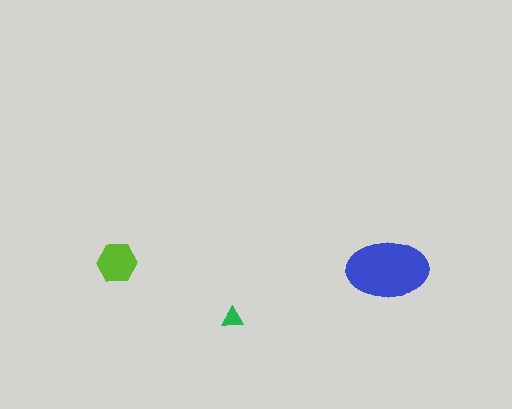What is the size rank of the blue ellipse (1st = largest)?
1st.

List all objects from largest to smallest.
The blue ellipse, the lime hexagon, the green triangle.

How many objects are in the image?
There are 3 objects in the image.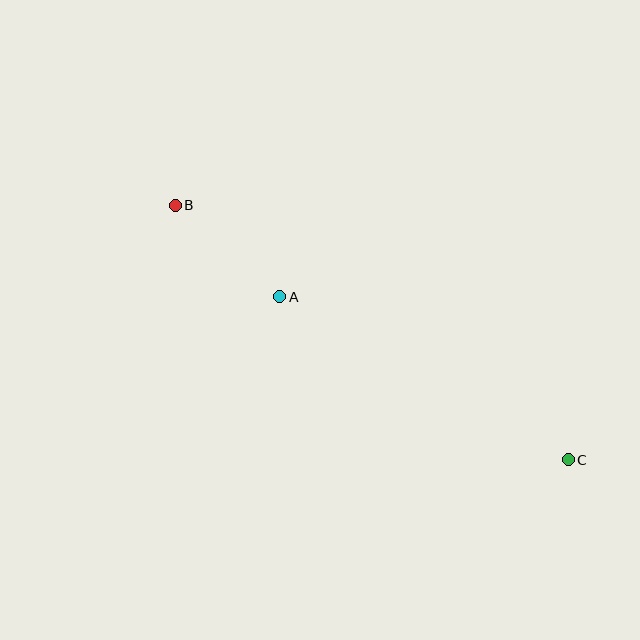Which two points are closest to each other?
Points A and B are closest to each other.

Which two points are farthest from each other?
Points B and C are farthest from each other.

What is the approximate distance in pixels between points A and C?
The distance between A and C is approximately 331 pixels.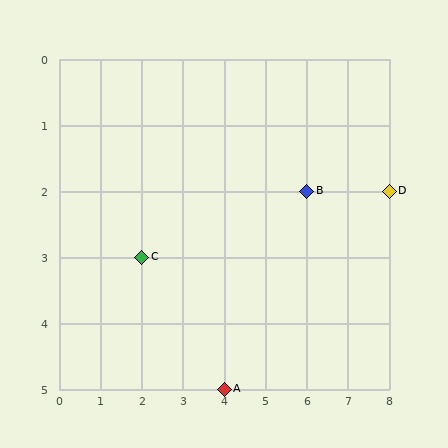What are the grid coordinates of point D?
Point D is at grid coordinates (8, 2).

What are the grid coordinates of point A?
Point A is at grid coordinates (4, 5).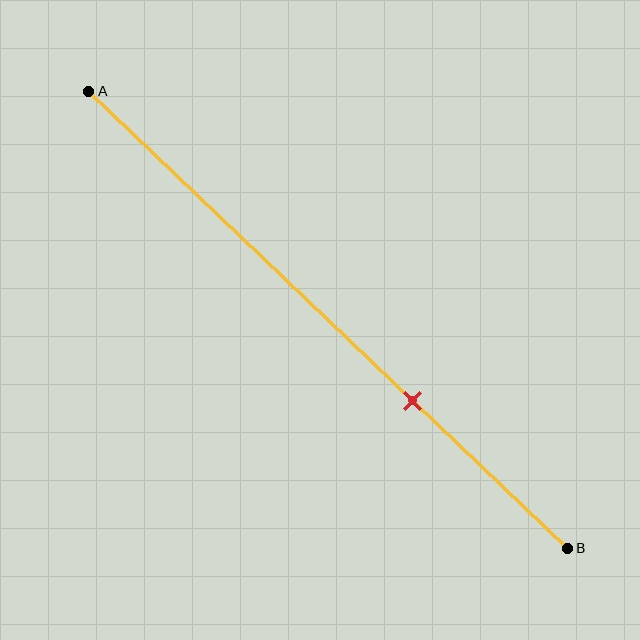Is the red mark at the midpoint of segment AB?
No, the mark is at about 70% from A, not at the 50% midpoint.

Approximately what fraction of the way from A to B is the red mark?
The red mark is approximately 70% of the way from A to B.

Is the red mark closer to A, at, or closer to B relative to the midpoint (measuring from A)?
The red mark is closer to point B than the midpoint of segment AB.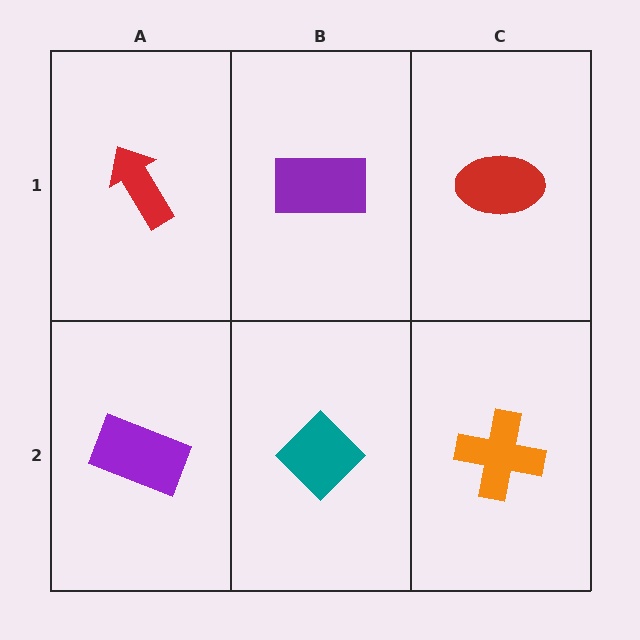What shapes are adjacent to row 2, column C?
A red ellipse (row 1, column C), a teal diamond (row 2, column B).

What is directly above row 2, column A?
A red arrow.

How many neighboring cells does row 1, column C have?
2.